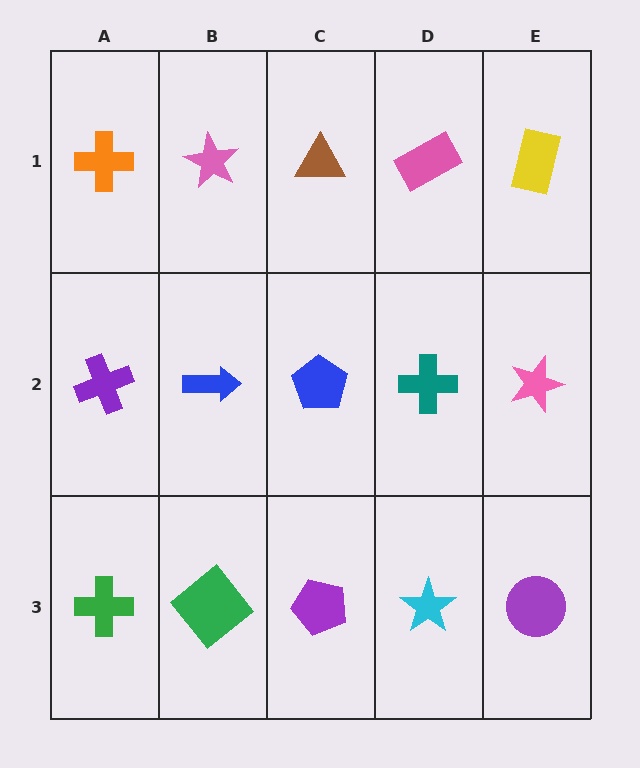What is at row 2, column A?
A purple cross.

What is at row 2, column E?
A pink star.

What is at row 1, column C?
A brown triangle.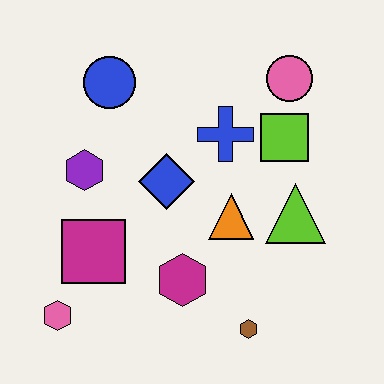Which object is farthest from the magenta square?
The pink circle is farthest from the magenta square.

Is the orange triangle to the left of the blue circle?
No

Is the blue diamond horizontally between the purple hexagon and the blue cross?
Yes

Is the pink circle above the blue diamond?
Yes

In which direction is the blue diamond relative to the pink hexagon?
The blue diamond is above the pink hexagon.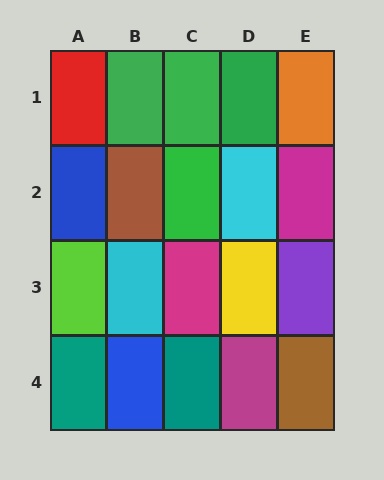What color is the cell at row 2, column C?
Green.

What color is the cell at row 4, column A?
Teal.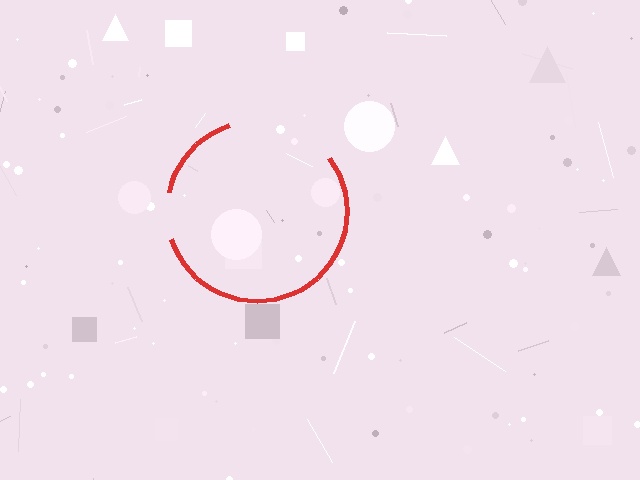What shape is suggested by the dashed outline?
The dashed outline suggests a circle.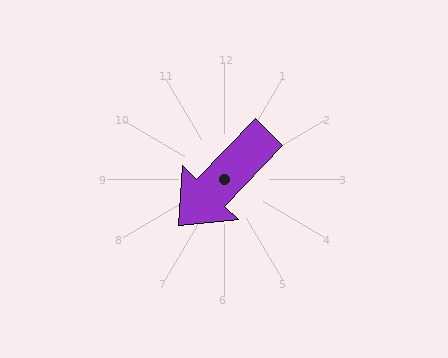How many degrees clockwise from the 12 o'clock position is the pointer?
Approximately 224 degrees.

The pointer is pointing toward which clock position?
Roughly 7 o'clock.